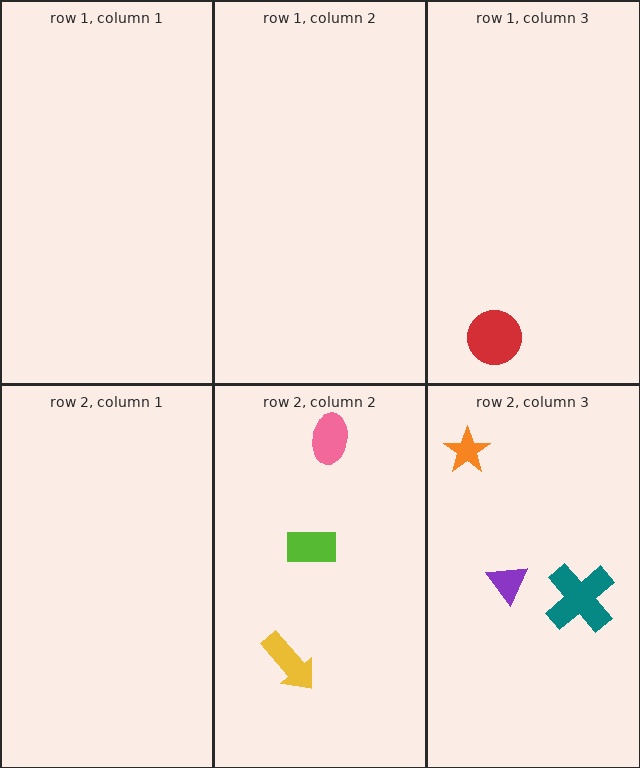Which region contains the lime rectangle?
The row 2, column 2 region.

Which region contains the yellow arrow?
The row 2, column 2 region.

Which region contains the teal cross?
The row 2, column 3 region.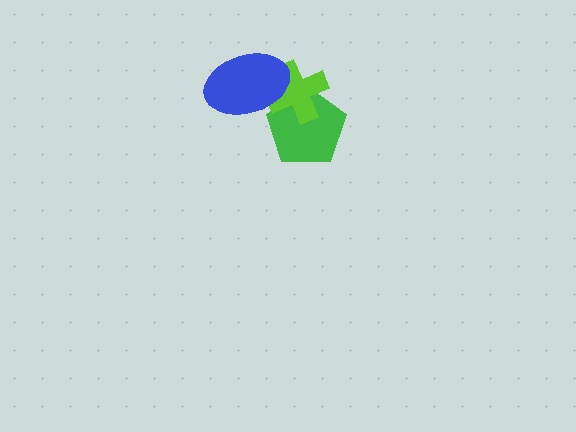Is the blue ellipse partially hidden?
No, no other shape covers it.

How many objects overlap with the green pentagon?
2 objects overlap with the green pentagon.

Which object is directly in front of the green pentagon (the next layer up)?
The lime cross is directly in front of the green pentagon.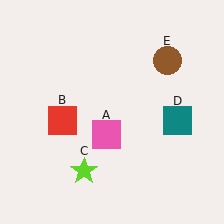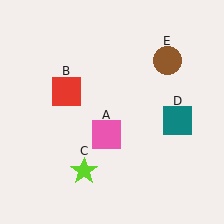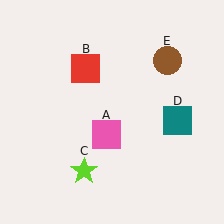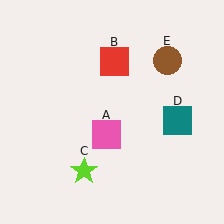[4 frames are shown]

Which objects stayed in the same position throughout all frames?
Pink square (object A) and lime star (object C) and teal square (object D) and brown circle (object E) remained stationary.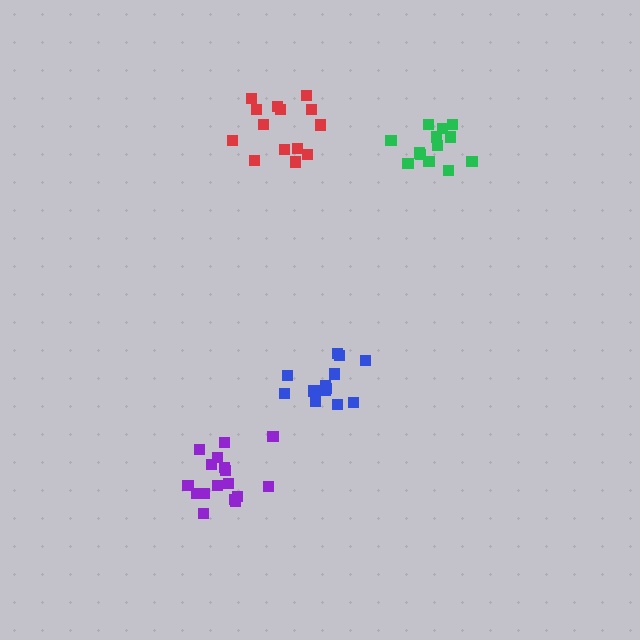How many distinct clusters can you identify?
There are 4 distinct clusters.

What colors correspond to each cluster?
The clusters are colored: blue, red, purple, green.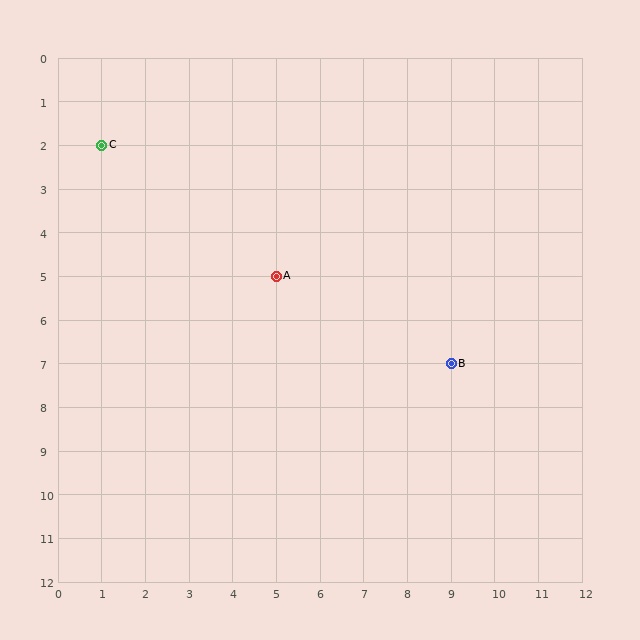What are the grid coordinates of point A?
Point A is at grid coordinates (5, 5).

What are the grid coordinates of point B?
Point B is at grid coordinates (9, 7).